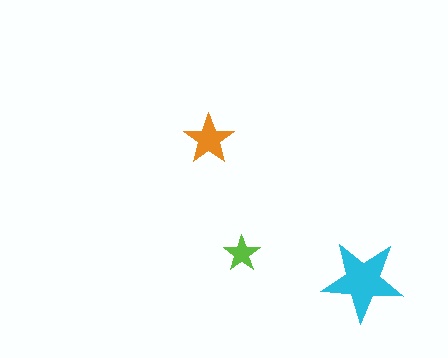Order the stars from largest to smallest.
the cyan one, the orange one, the lime one.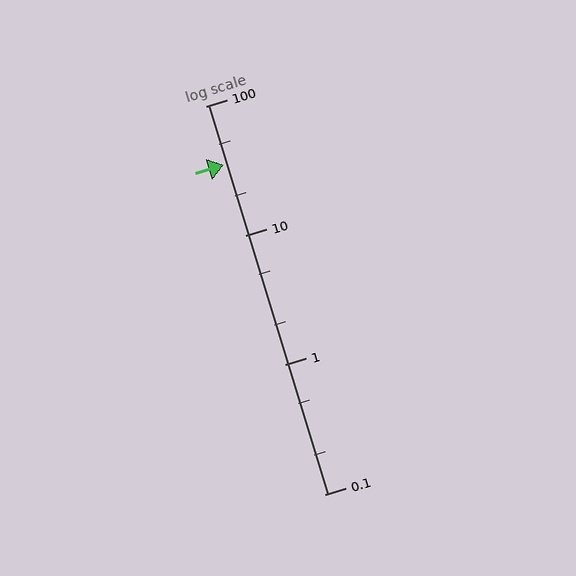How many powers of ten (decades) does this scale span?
The scale spans 3 decades, from 0.1 to 100.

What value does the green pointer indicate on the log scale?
The pointer indicates approximately 35.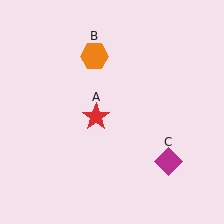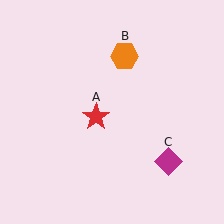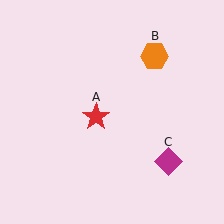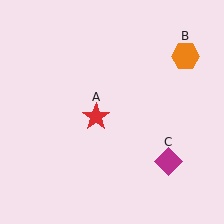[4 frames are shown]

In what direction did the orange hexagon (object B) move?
The orange hexagon (object B) moved right.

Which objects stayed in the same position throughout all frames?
Red star (object A) and magenta diamond (object C) remained stationary.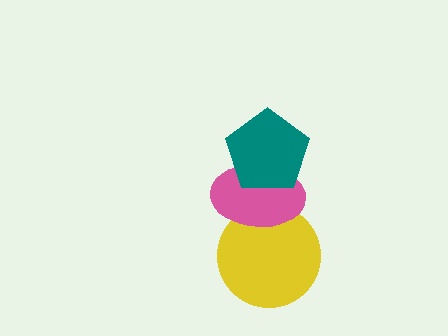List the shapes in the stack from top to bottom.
From top to bottom: the teal pentagon, the pink ellipse, the yellow circle.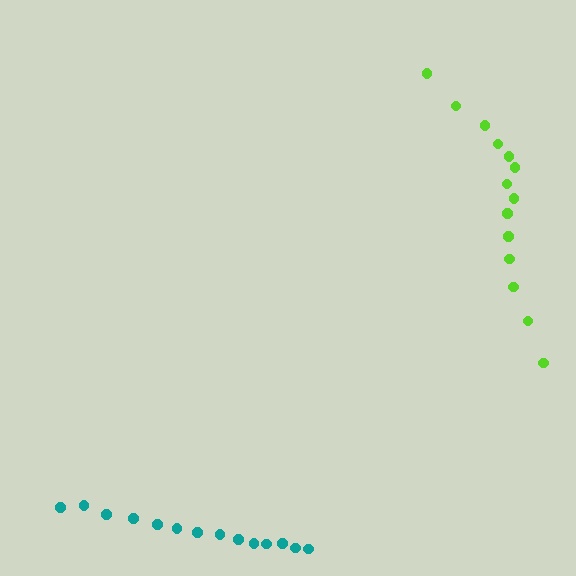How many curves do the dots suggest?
There are 2 distinct paths.